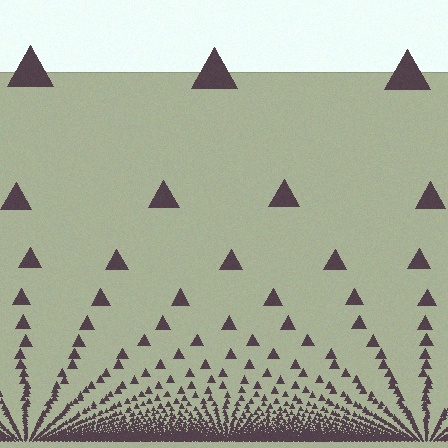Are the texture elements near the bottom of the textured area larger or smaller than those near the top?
Smaller. The gradient is inverted — elements near the bottom are smaller and denser.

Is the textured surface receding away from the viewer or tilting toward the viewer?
The surface appears to tilt toward the viewer. Texture elements get larger and sparser toward the top.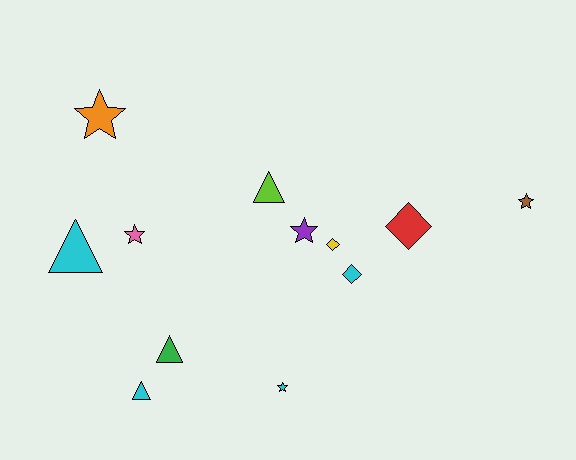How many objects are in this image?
There are 12 objects.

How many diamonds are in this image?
There are 3 diamonds.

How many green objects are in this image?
There is 1 green object.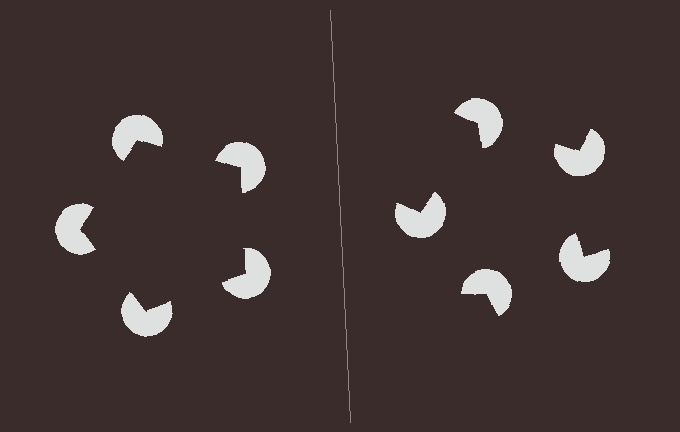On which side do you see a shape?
An illusory pentagon appears on the left side. On the right side the wedge cuts are rotated, so no coherent shape forms.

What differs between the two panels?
The pac-man discs are positioned identically on both sides; only the wedge orientations differ. On the left they align to a pentagon; on the right they are misaligned.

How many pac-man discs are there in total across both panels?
10 — 5 on each side.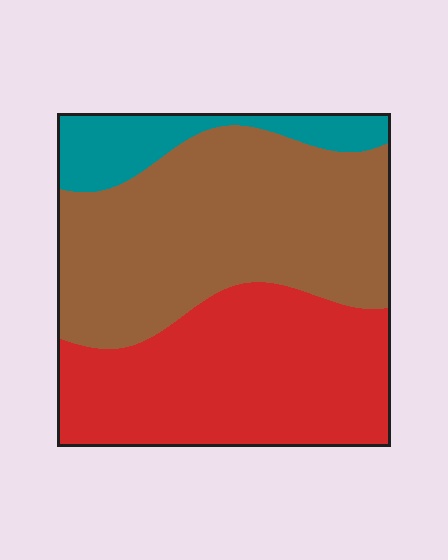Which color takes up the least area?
Teal, at roughly 10%.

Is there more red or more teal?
Red.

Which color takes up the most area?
Brown, at roughly 50%.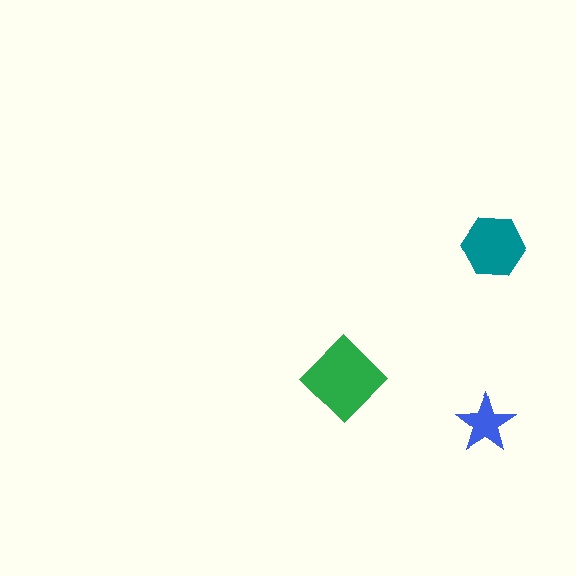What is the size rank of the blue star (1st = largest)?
3rd.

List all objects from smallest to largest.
The blue star, the teal hexagon, the green diamond.